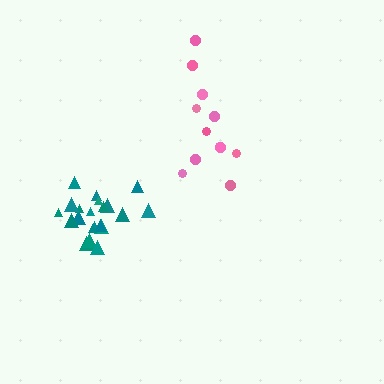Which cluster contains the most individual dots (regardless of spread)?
Teal (22).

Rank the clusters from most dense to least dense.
teal, pink.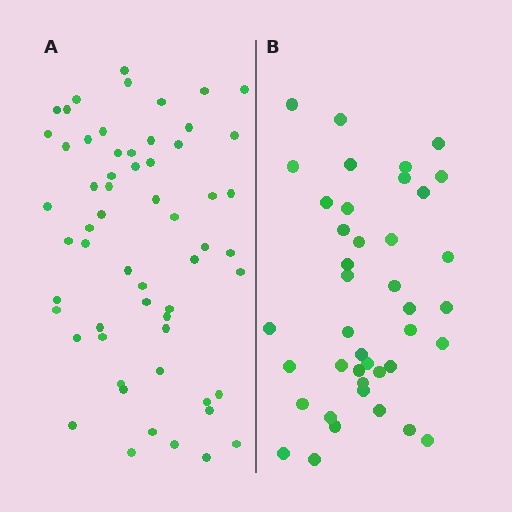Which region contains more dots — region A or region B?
Region A (the left region) has more dots.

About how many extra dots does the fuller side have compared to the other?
Region A has approximately 20 more dots than region B.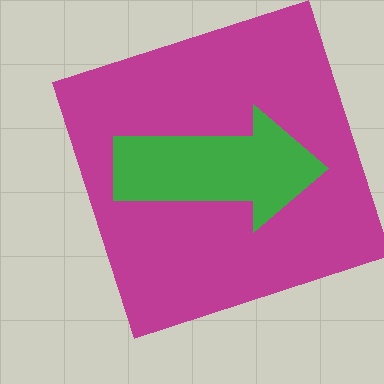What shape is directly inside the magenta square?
The green arrow.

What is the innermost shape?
The green arrow.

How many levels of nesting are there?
2.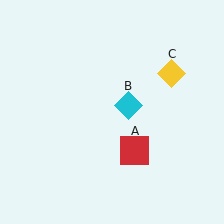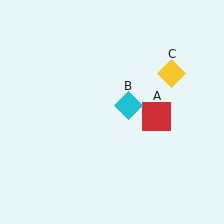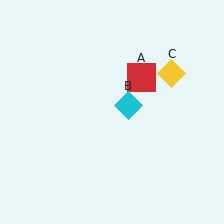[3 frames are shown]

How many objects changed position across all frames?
1 object changed position: red square (object A).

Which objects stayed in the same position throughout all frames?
Cyan diamond (object B) and yellow diamond (object C) remained stationary.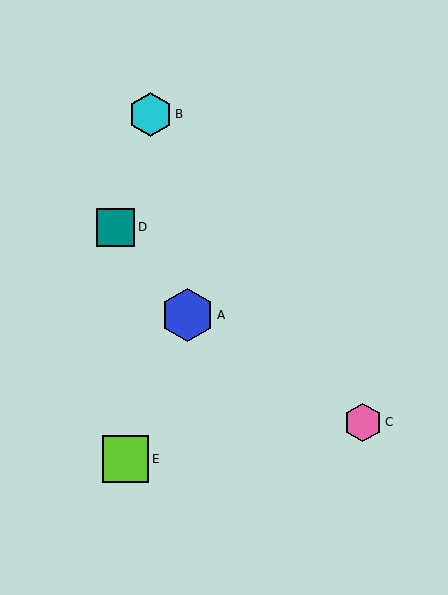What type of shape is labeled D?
Shape D is a teal square.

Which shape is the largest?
The blue hexagon (labeled A) is the largest.